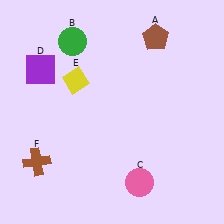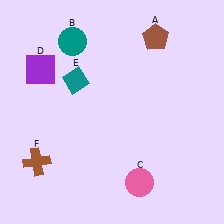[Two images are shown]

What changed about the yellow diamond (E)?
In Image 1, E is yellow. In Image 2, it changed to teal.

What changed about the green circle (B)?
In Image 1, B is green. In Image 2, it changed to teal.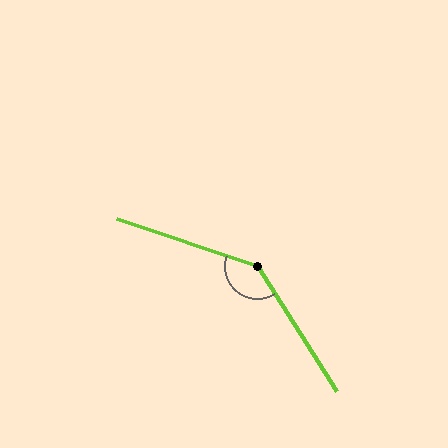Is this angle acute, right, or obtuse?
It is obtuse.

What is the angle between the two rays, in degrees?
Approximately 141 degrees.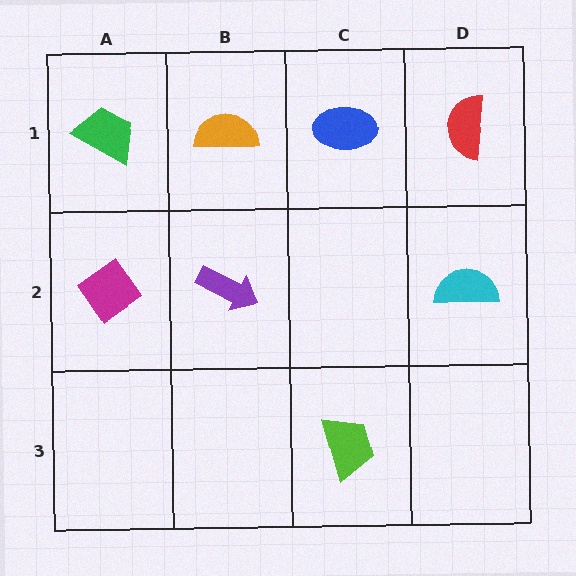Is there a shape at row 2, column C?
No, that cell is empty.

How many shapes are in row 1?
4 shapes.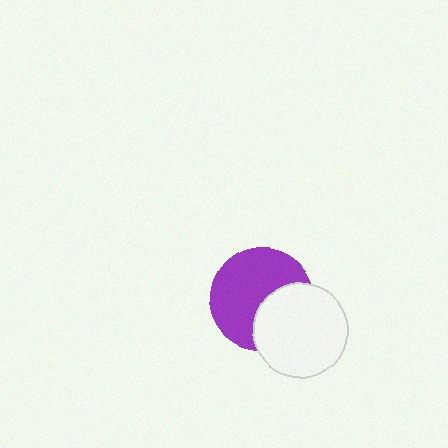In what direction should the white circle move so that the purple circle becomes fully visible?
The white circle should move toward the lower-right. That is the shortest direction to clear the overlap and leave the purple circle fully visible.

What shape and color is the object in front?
The object in front is a white circle.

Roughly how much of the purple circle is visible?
About half of it is visible (roughly 64%).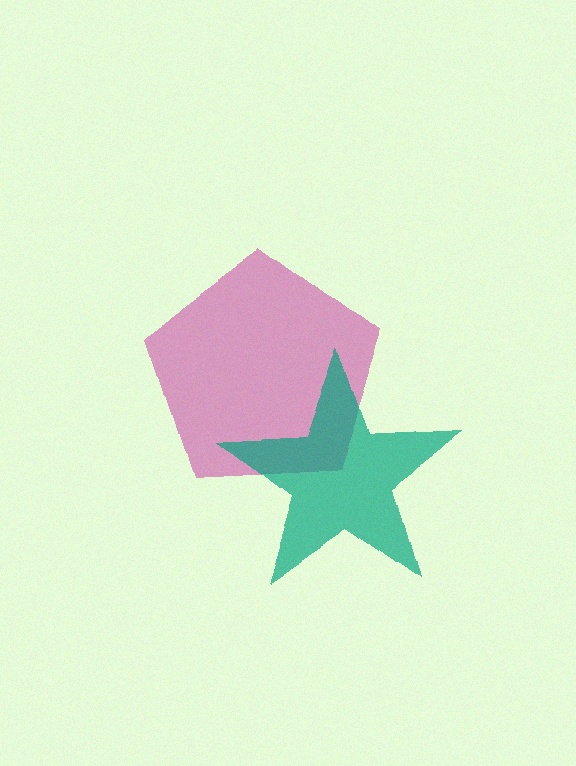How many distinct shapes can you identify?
There are 2 distinct shapes: a magenta pentagon, a teal star.